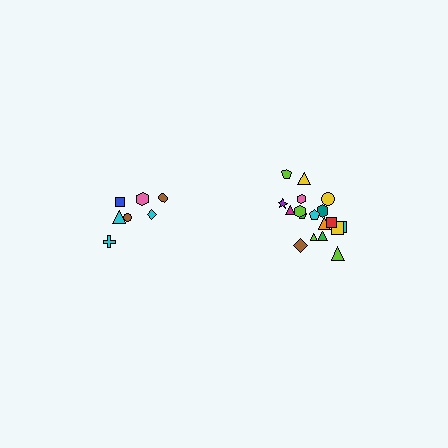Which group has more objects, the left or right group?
The right group.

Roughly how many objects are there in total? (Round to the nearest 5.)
Roughly 25 objects in total.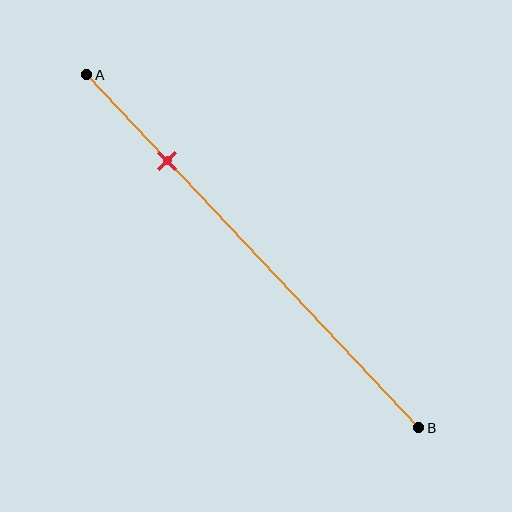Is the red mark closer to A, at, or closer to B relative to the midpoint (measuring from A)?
The red mark is closer to point A than the midpoint of segment AB.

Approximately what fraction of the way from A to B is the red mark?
The red mark is approximately 25% of the way from A to B.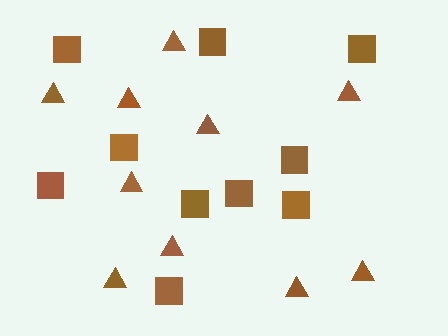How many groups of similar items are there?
There are 2 groups: one group of triangles (10) and one group of squares (10).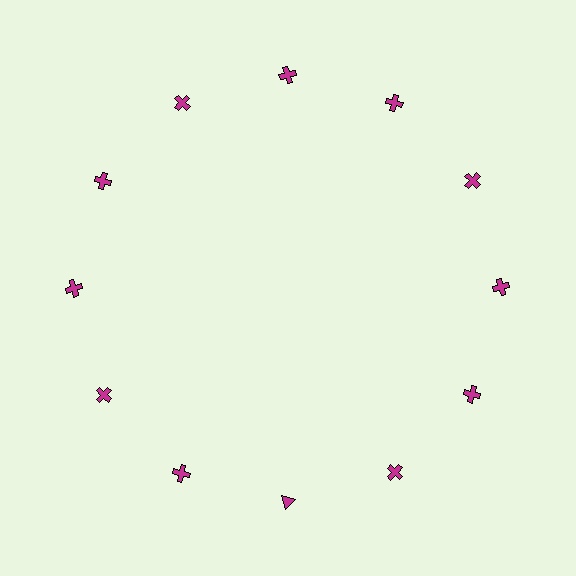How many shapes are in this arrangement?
There are 12 shapes arranged in a ring pattern.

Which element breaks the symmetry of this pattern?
The magenta triangle at roughly the 6 o'clock position breaks the symmetry. All other shapes are magenta crosses.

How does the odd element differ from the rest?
It has a different shape: triangle instead of cross.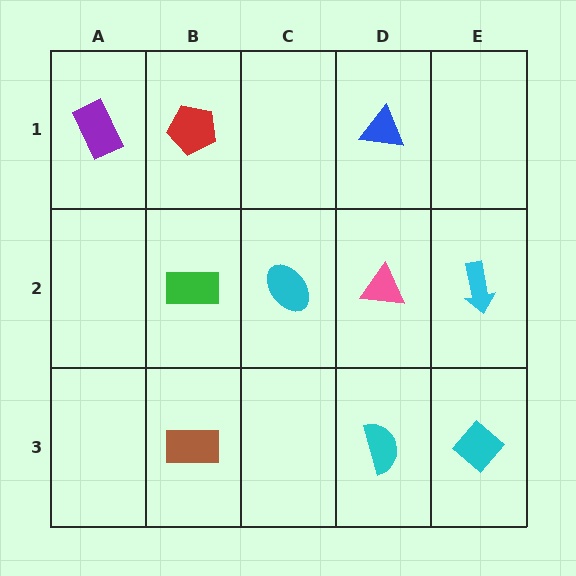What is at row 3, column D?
A cyan semicircle.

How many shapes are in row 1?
3 shapes.